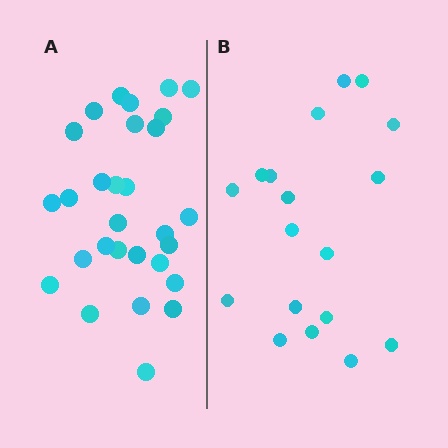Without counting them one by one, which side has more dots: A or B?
Region A (the left region) has more dots.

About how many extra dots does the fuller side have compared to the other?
Region A has roughly 12 or so more dots than region B.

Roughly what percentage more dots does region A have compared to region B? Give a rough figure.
About 60% more.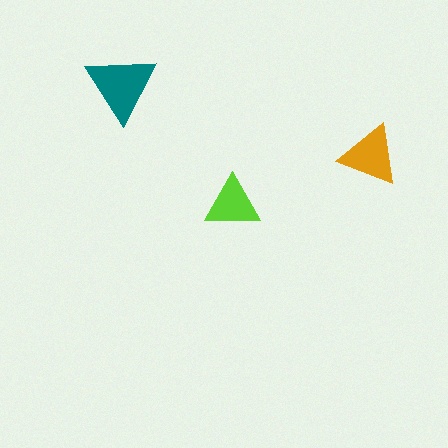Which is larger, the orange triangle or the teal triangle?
The teal one.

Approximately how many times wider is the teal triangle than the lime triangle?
About 1.5 times wider.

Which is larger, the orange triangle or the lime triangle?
The orange one.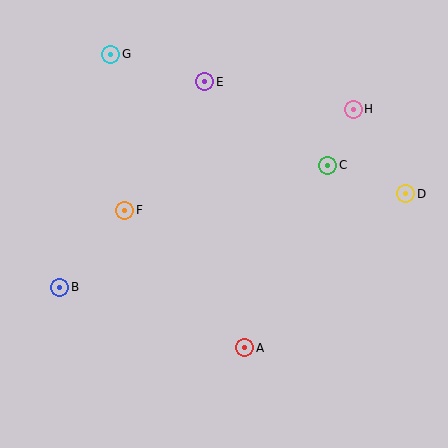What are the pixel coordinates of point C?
Point C is at (328, 165).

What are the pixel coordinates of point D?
Point D is at (406, 194).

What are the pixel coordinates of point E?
Point E is at (205, 82).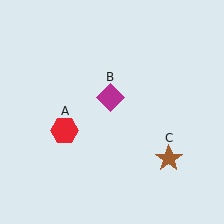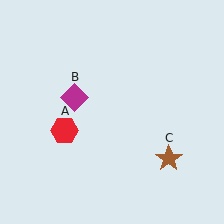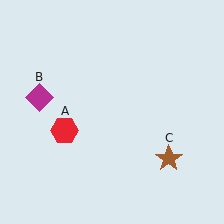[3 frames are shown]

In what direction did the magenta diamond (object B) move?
The magenta diamond (object B) moved left.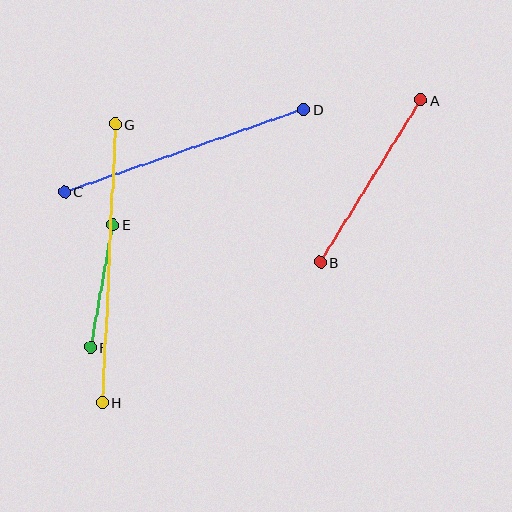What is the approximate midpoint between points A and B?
The midpoint is at approximately (371, 181) pixels.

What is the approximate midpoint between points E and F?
The midpoint is at approximately (102, 286) pixels.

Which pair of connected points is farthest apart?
Points G and H are farthest apart.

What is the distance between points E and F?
The distance is approximately 125 pixels.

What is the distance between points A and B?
The distance is approximately 191 pixels.